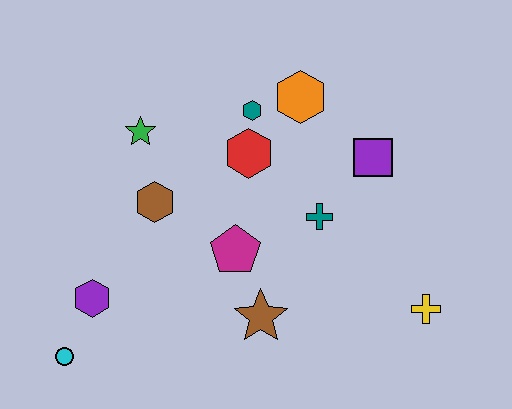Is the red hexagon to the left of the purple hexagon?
No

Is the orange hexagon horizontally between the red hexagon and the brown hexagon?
No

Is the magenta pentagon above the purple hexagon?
Yes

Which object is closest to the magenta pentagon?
The brown star is closest to the magenta pentagon.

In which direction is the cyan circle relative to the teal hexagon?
The cyan circle is below the teal hexagon.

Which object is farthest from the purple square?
The cyan circle is farthest from the purple square.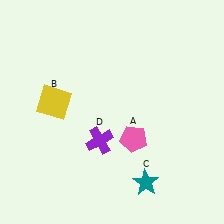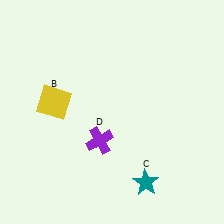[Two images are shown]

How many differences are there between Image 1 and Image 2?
There is 1 difference between the two images.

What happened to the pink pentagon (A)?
The pink pentagon (A) was removed in Image 2. It was in the bottom-right area of Image 1.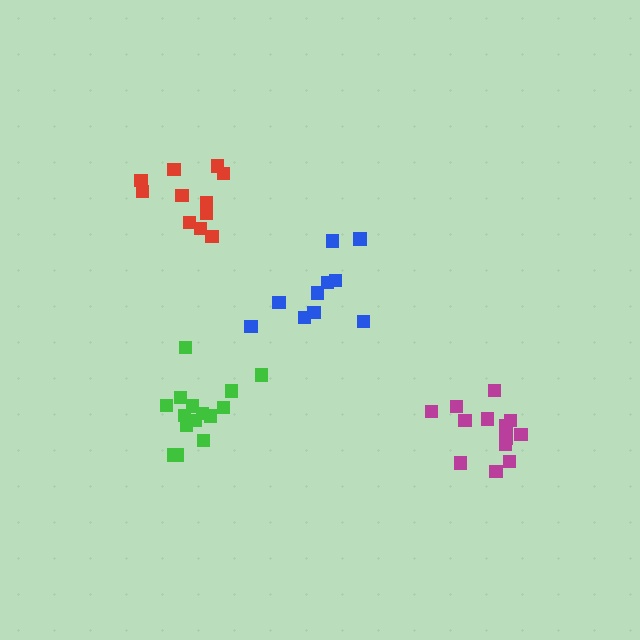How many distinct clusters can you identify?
There are 4 distinct clusters.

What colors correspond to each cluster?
The clusters are colored: blue, magenta, red, green.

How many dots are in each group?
Group 1: 10 dots, Group 2: 13 dots, Group 3: 11 dots, Group 4: 15 dots (49 total).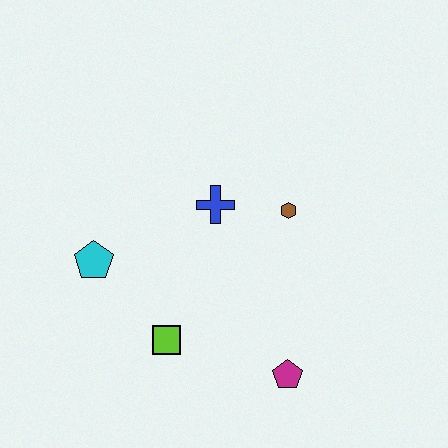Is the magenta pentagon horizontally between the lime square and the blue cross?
No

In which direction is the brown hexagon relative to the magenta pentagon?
The brown hexagon is above the magenta pentagon.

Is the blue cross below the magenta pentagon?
No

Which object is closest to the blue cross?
The brown hexagon is closest to the blue cross.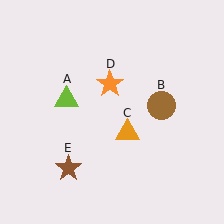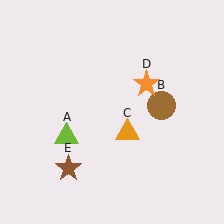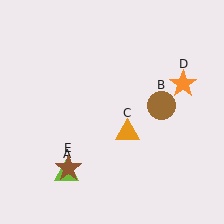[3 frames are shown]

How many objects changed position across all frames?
2 objects changed position: lime triangle (object A), orange star (object D).